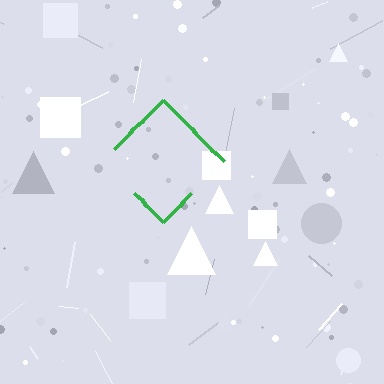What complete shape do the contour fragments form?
The contour fragments form a diamond.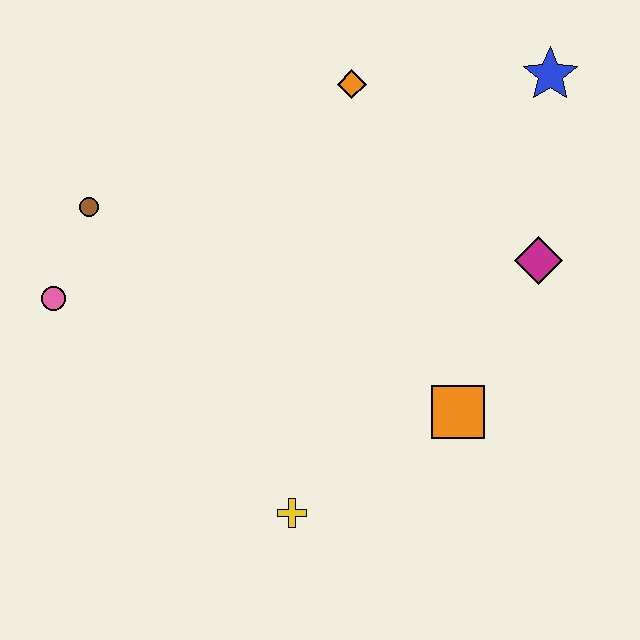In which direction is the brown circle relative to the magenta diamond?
The brown circle is to the left of the magenta diamond.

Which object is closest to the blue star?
The magenta diamond is closest to the blue star.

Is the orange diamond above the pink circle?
Yes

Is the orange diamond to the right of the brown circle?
Yes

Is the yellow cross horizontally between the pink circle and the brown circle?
No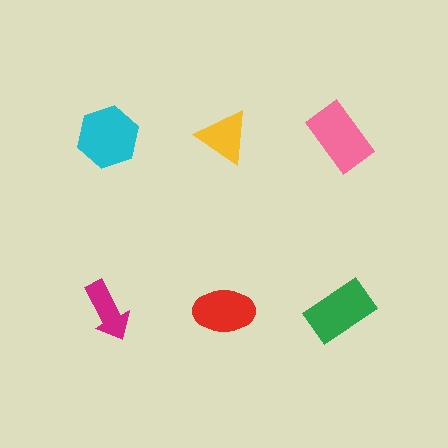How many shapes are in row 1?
3 shapes.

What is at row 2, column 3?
A green rectangle.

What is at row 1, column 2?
A yellow triangle.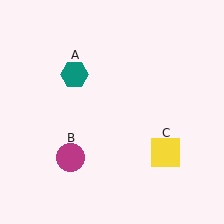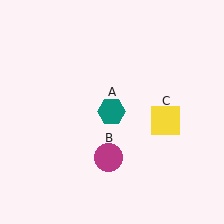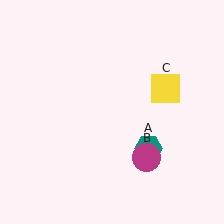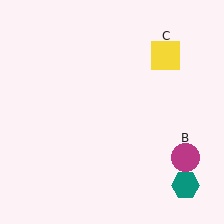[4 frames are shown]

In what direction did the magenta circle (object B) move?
The magenta circle (object B) moved right.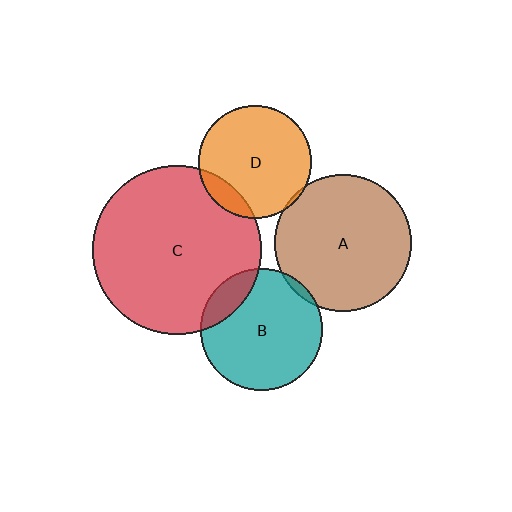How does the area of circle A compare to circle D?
Approximately 1.5 times.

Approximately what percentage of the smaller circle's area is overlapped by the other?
Approximately 5%.